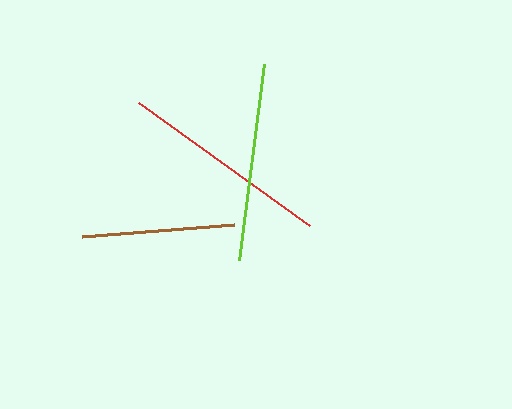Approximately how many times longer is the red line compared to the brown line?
The red line is approximately 1.4 times the length of the brown line.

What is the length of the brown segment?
The brown segment is approximately 152 pixels long.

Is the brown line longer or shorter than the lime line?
The lime line is longer than the brown line.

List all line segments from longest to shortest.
From longest to shortest: red, lime, brown.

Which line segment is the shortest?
The brown line is the shortest at approximately 152 pixels.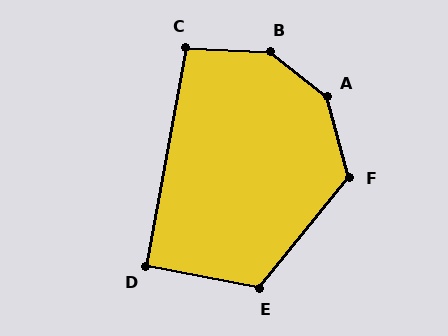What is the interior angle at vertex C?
Approximately 99 degrees (obtuse).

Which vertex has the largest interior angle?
A, at approximately 144 degrees.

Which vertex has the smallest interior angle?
D, at approximately 91 degrees.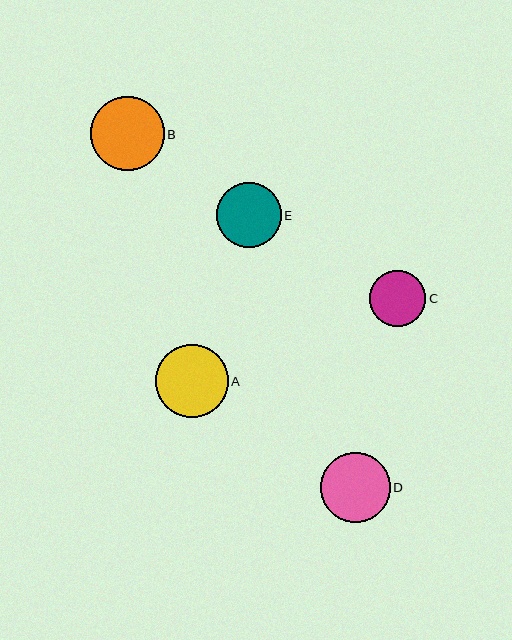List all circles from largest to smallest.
From largest to smallest: B, A, D, E, C.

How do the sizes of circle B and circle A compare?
Circle B and circle A are approximately the same size.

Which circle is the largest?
Circle B is the largest with a size of approximately 74 pixels.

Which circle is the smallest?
Circle C is the smallest with a size of approximately 56 pixels.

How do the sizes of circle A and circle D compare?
Circle A and circle D are approximately the same size.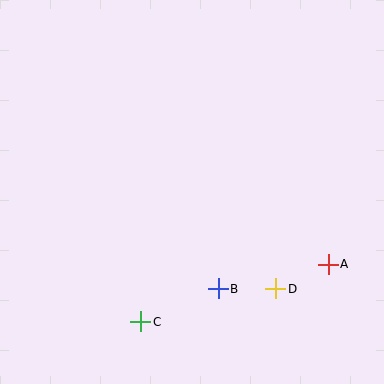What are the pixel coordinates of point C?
Point C is at (141, 322).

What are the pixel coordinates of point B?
Point B is at (218, 289).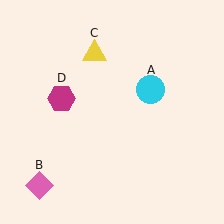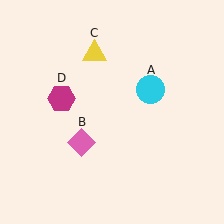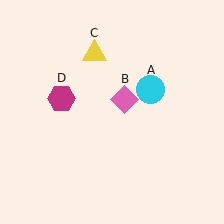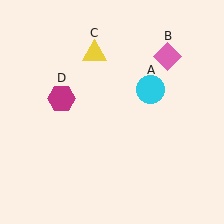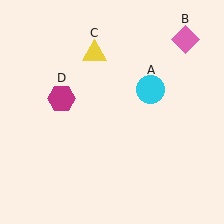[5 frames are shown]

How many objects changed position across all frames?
1 object changed position: pink diamond (object B).